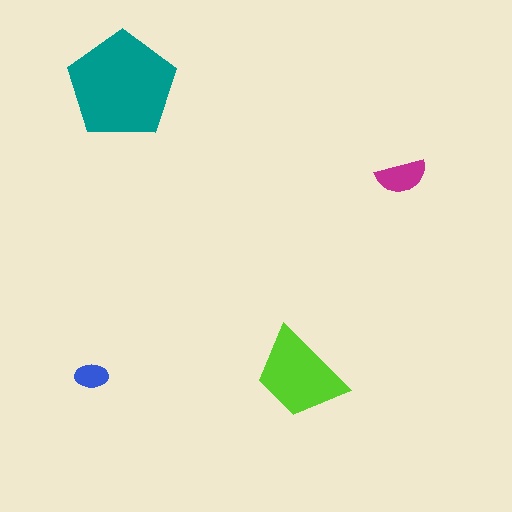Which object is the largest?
The teal pentagon.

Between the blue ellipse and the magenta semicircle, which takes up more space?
The magenta semicircle.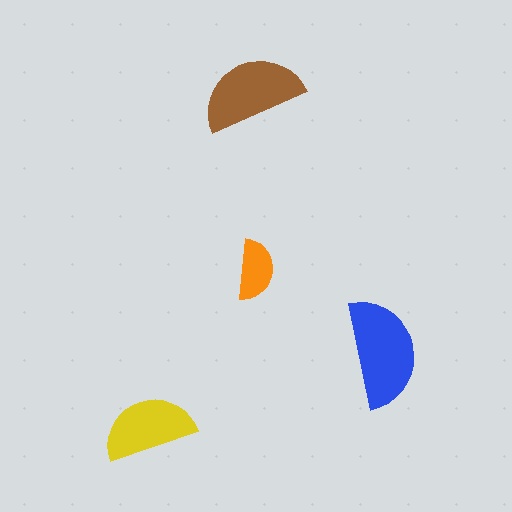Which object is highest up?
The brown semicircle is topmost.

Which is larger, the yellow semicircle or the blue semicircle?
The blue one.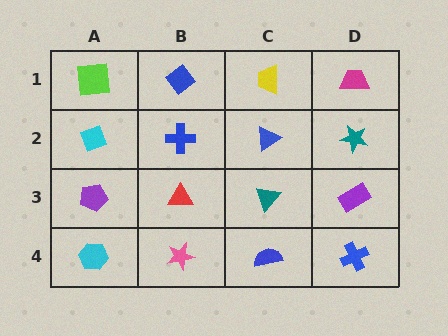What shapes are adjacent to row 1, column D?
A teal star (row 2, column D), a yellow trapezoid (row 1, column C).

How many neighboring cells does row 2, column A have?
3.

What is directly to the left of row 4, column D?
A blue semicircle.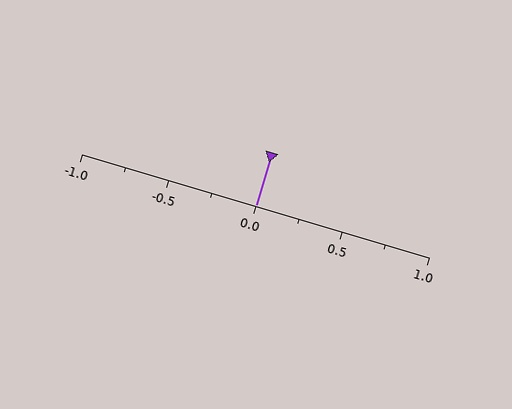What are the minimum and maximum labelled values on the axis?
The axis runs from -1.0 to 1.0.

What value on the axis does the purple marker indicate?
The marker indicates approximately 0.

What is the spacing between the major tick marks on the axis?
The major ticks are spaced 0.5 apart.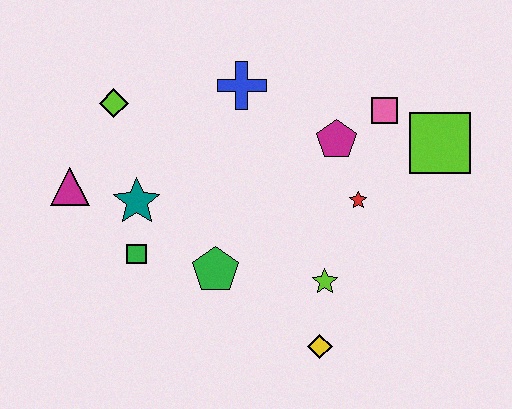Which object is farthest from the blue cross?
The yellow diamond is farthest from the blue cross.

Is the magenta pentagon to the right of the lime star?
Yes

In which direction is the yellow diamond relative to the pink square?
The yellow diamond is below the pink square.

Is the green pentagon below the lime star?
No